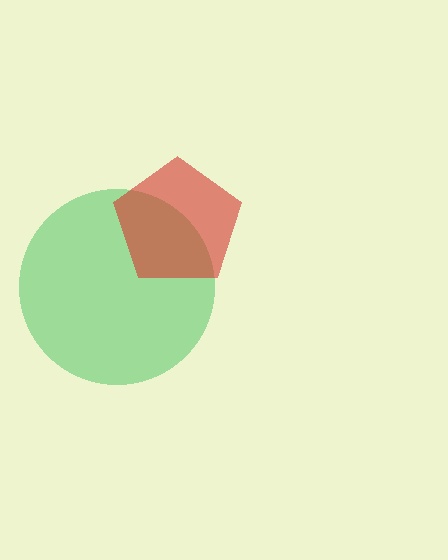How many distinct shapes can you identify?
There are 2 distinct shapes: a green circle, a red pentagon.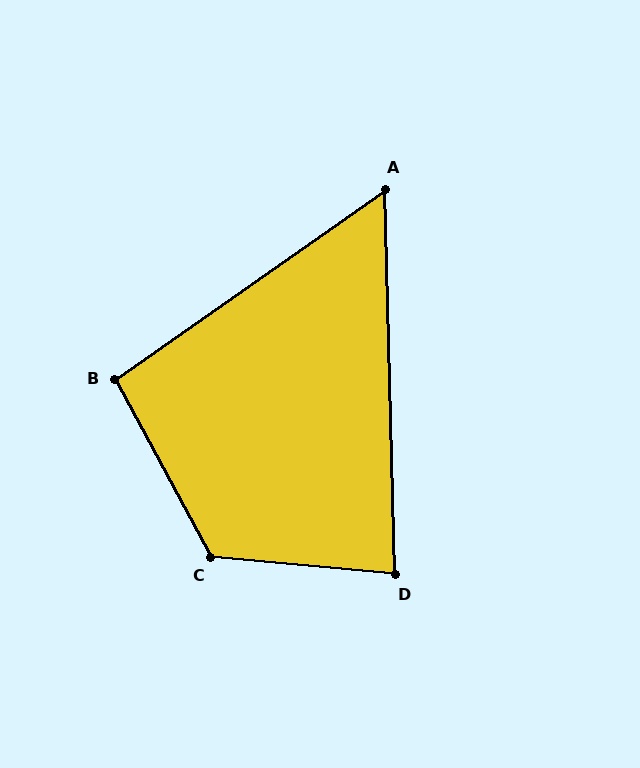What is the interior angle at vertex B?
Approximately 97 degrees (obtuse).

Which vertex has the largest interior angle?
C, at approximately 124 degrees.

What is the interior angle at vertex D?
Approximately 83 degrees (acute).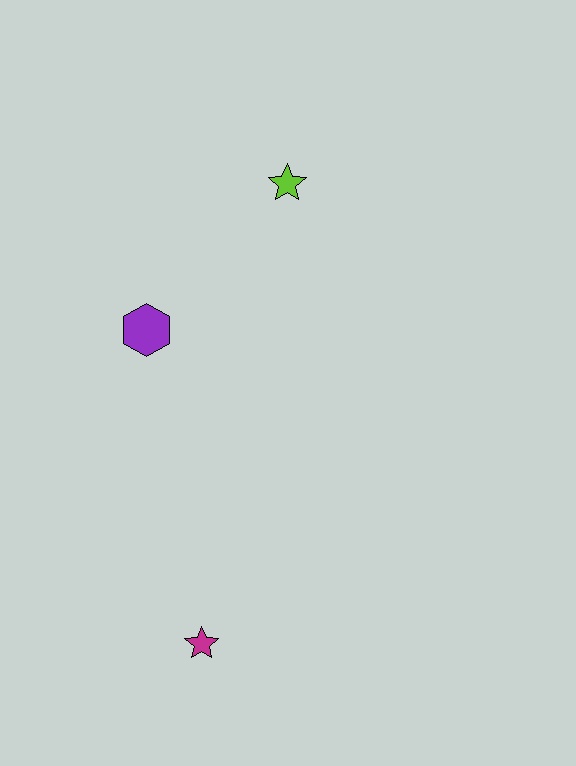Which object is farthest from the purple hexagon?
The magenta star is farthest from the purple hexagon.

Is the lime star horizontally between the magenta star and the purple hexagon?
No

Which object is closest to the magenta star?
The purple hexagon is closest to the magenta star.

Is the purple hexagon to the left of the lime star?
Yes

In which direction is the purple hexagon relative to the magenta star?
The purple hexagon is above the magenta star.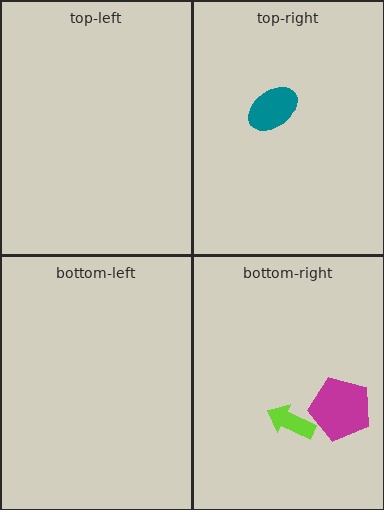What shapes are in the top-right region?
The teal ellipse.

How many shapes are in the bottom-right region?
2.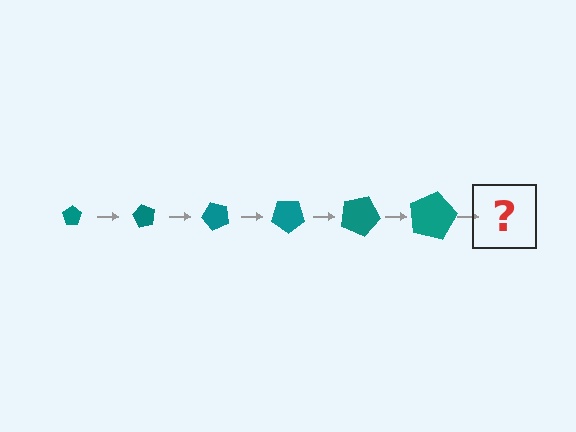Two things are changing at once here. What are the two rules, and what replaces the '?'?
The two rules are that the pentagon grows larger each step and it rotates 60 degrees each step. The '?' should be a pentagon, larger than the previous one and rotated 360 degrees from the start.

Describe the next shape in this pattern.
It should be a pentagon, larger than the previous one and rotated 360 degrees from the start.